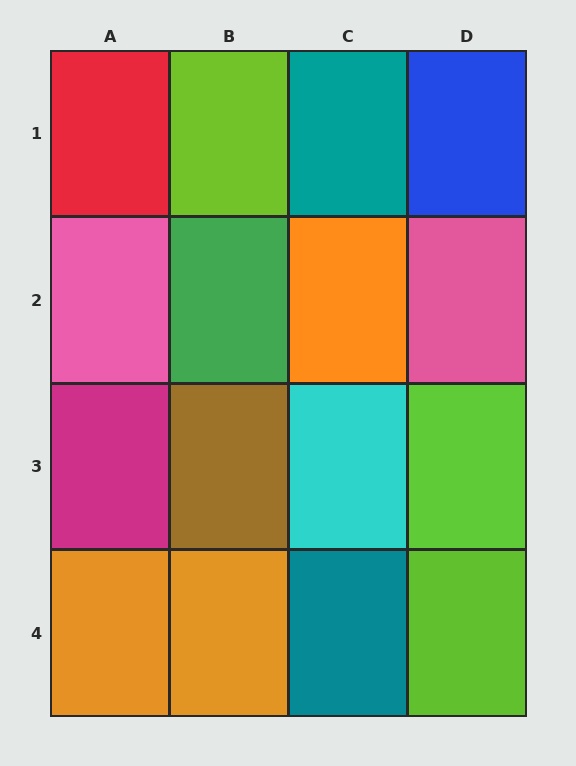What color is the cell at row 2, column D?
Pink.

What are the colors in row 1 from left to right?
Red, lime, teal, blue.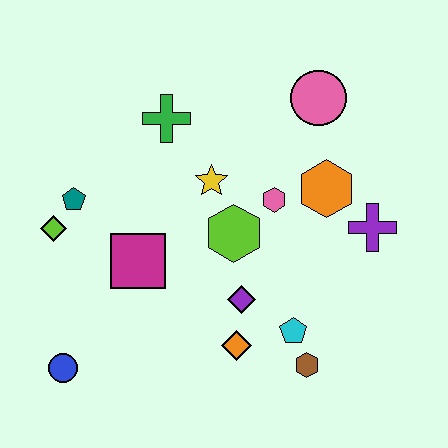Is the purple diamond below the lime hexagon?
Yes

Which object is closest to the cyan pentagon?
The brown hexagon is closest to the cyan pentagon.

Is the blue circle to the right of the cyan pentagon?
No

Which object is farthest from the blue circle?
The pink circle is farthest from the blue circle.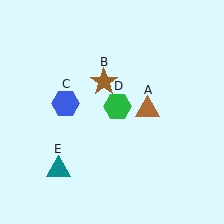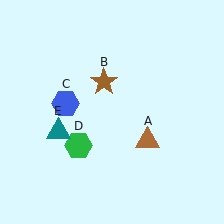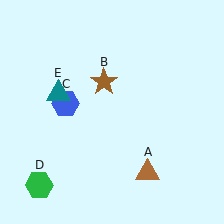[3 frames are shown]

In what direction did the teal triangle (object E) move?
The teal triangle (object E) moved up.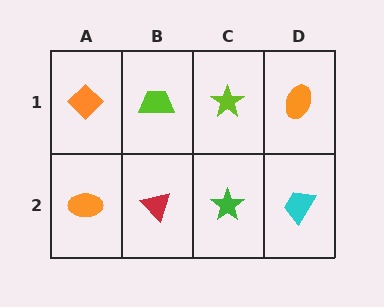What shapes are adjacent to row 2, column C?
A lime star (row 1, column C), a red triangle (row 2, column B), a cyan trapezoid (row 2, column D).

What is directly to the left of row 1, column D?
A lime star.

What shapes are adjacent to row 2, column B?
A lime trapezoid (row 1, column B), an orange ellipse (row 2, column A), a green star (row 2, column C).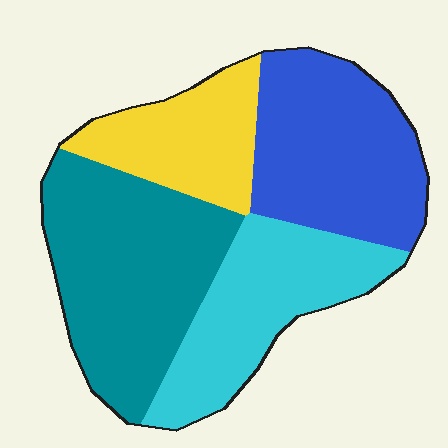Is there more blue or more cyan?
Blue.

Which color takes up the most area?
Teal, at roughly 35%.